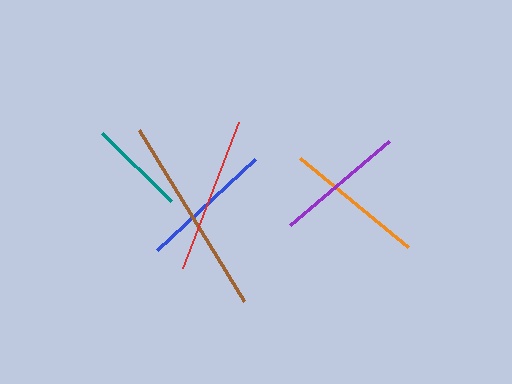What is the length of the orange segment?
The orange segment is approximately 140 pixels long.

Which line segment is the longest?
The brown line is the longest at approximately 201 pixels.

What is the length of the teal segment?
The teal segment is approximately 97 pixels long.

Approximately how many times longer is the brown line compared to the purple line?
The brown line is approximately 1.6 times the length of the purple line.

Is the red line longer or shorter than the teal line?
The red line is longer than the teal line.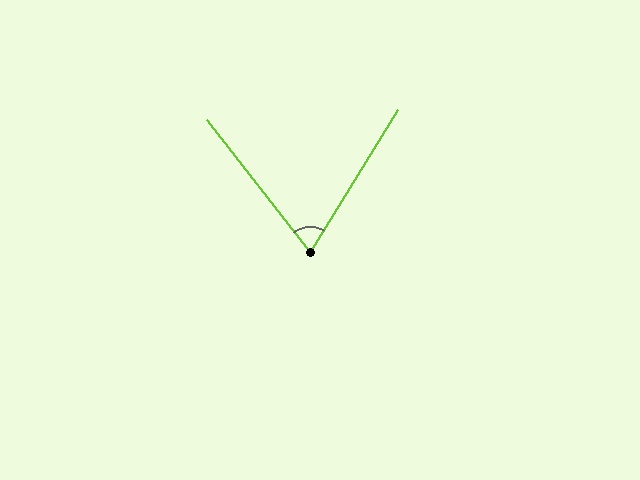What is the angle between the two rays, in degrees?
Approximately 70 degrees.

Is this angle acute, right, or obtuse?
It is acute.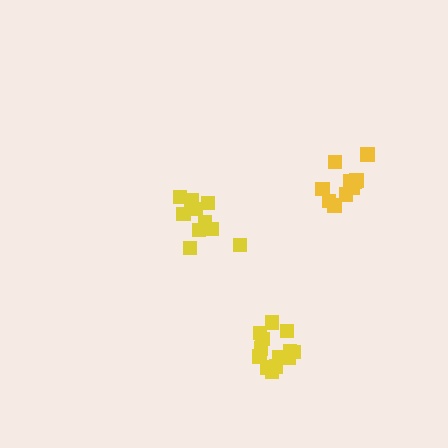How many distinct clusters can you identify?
There are 3 distinct clusters.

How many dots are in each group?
Group 1: 13 dots, Group 2: 10 dots, Group 3: 10 dots (33 total).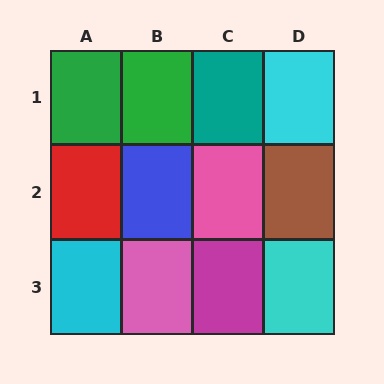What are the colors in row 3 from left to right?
Cyan, pink, magenta, cyan.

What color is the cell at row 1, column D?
Cyan.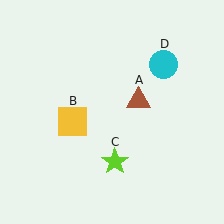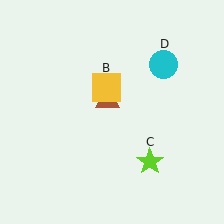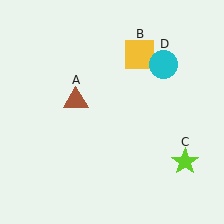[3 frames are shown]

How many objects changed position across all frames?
3 objects changed position: brown triangle (object A), yellow square (object B), lime star (object C).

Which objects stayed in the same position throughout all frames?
Cyan circle (object D) remained stationary.